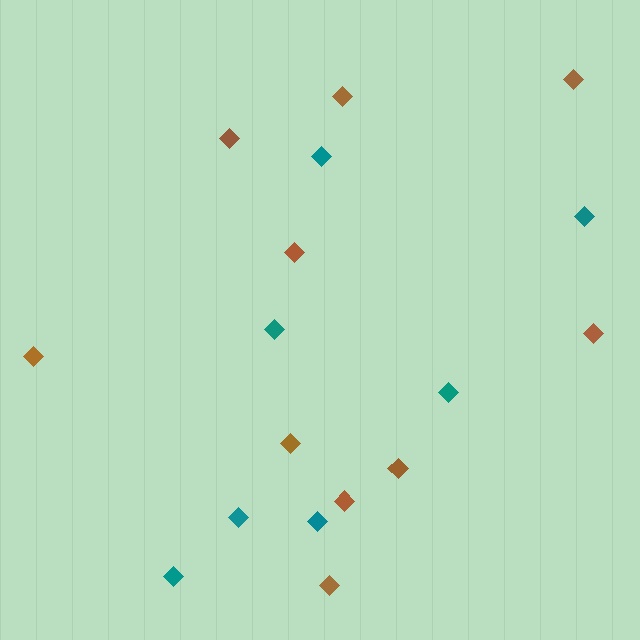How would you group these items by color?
There are 2 groups: one group of brown diamonds (10) and one group of teal diamonds (7).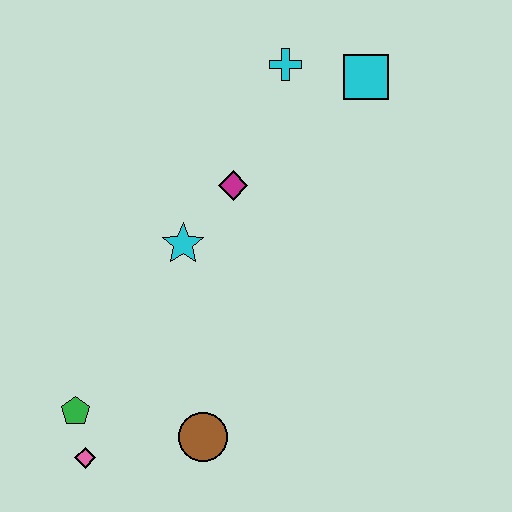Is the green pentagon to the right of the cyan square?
No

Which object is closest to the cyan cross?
The cyan square is closest to the cyan cross.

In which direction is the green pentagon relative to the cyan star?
The green pentagon is below the cyan star.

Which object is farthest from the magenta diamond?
The pink diamond is farthest from the magenta diamond.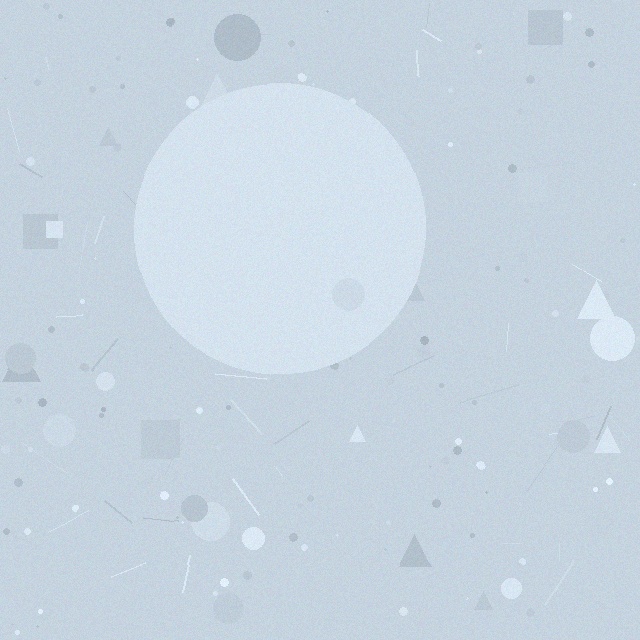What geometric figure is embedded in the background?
A circle is embedded in the background.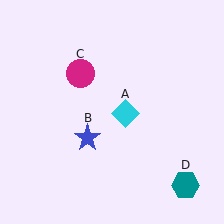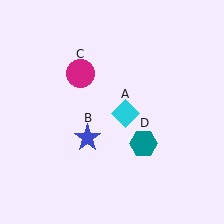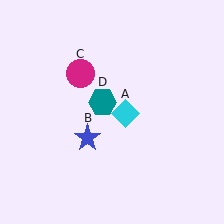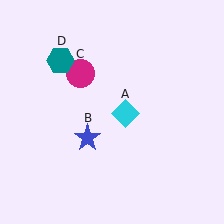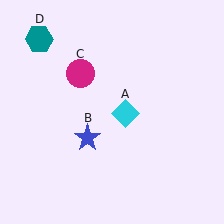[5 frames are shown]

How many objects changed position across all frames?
1 object changed position: teal hexagon (object D).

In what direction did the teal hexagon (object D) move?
The teal hexagon (object D) moved up and to the left.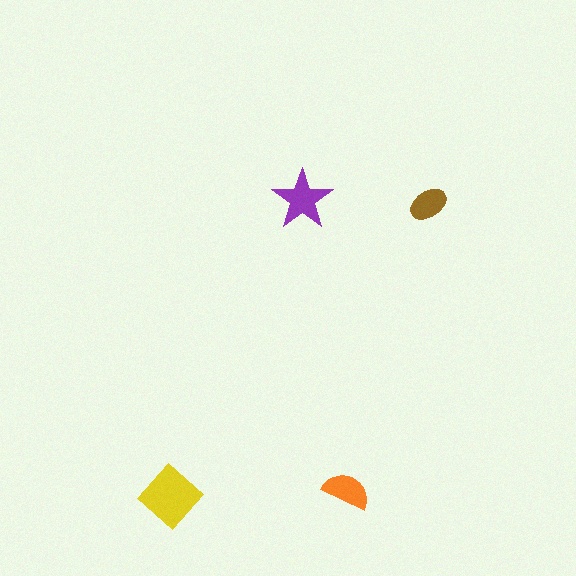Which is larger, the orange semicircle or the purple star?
The purple star.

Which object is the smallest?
The brown ellipse.